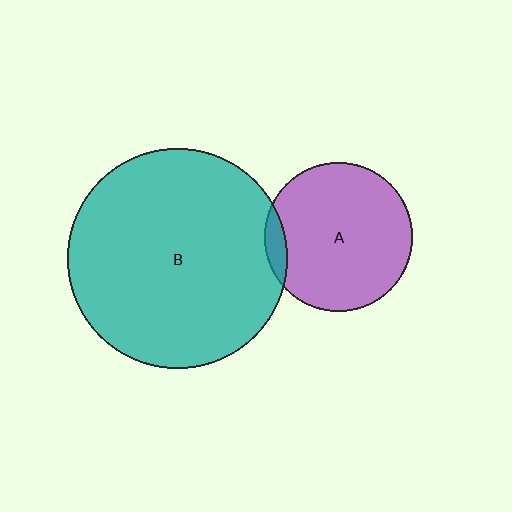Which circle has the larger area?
Circle B (teal).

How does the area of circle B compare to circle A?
Approximately 2.2 times.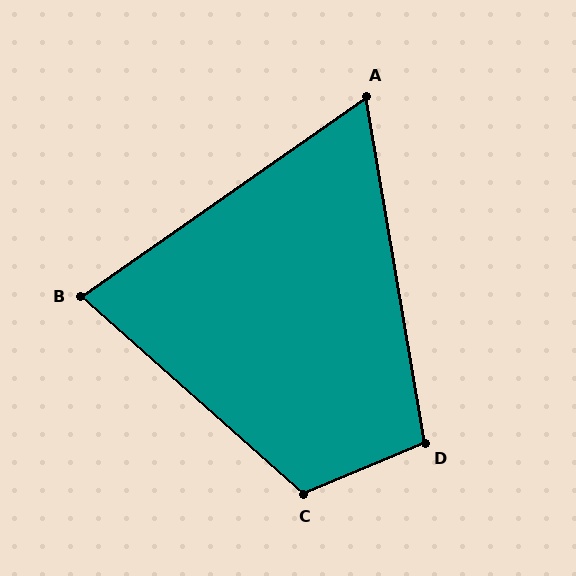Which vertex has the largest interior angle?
C, at approximately 115 degrees.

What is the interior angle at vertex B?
Approximately 77 degrees (acute).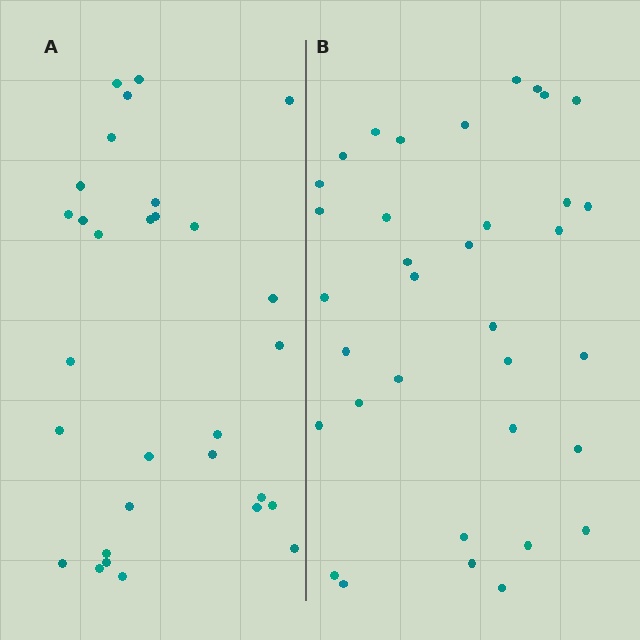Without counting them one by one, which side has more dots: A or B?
Region B (the right region) has more dots.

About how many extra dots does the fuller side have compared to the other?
Region B has about 5 more dots than region A.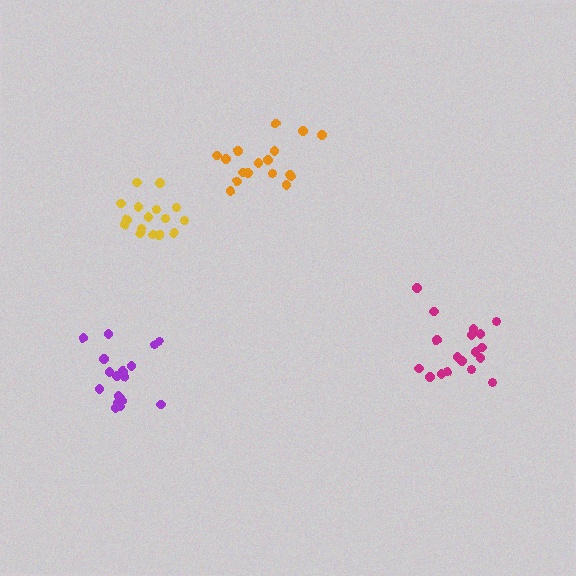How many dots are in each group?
Group 1: 17 dots, Group 2: 16 dots, Group 3: 18 dots, Group 4: 17 dots (68 total).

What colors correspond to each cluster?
The clusters are colored: orange, yellow, magenta, purple.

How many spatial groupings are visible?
There are 4 spatial groupings.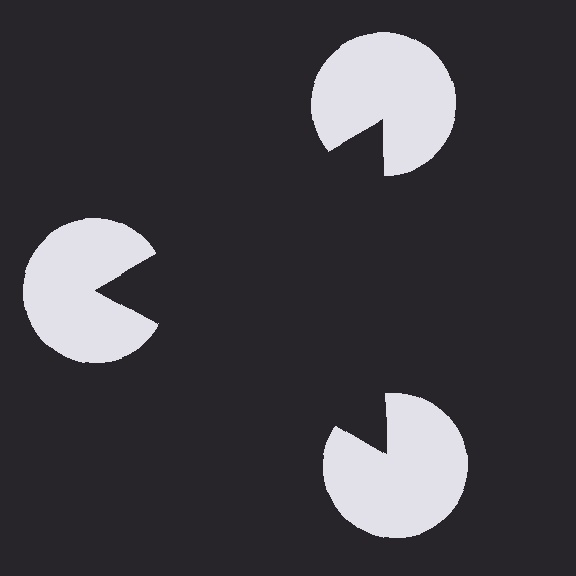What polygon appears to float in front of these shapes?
An illusory triangle — its edges are inferred from the aligned wedge cuts in the pac-man discs, not physically drawn.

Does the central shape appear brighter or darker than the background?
It typically appears slightly darker than the background, even though no actual brightness change is drawn.